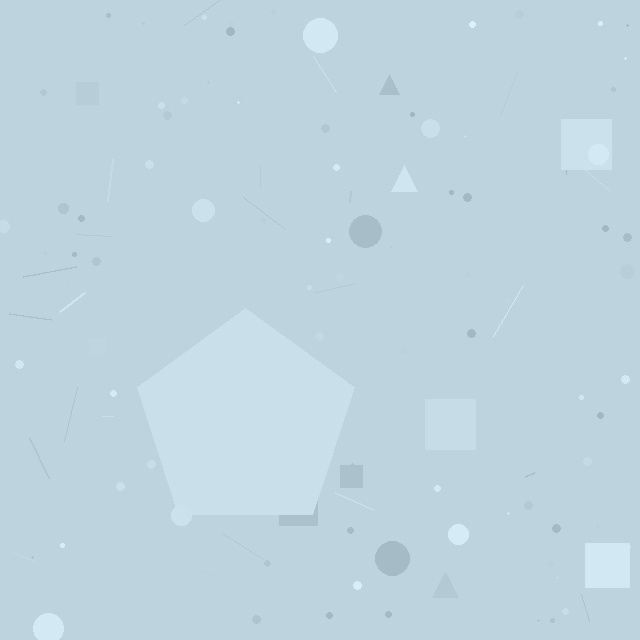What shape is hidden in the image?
A pentagon is hidden in the image.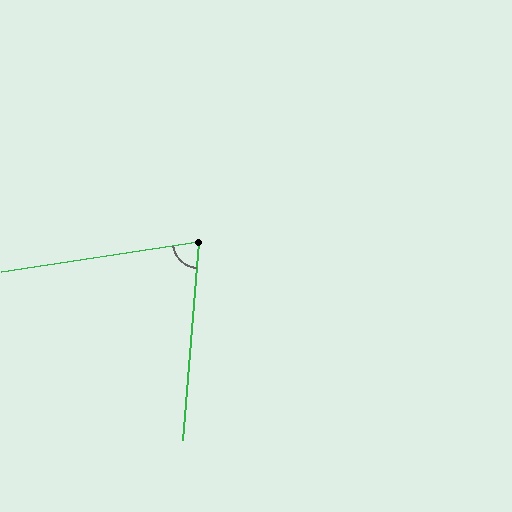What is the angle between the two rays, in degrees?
Approximately 77 degrees.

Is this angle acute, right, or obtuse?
It is acute.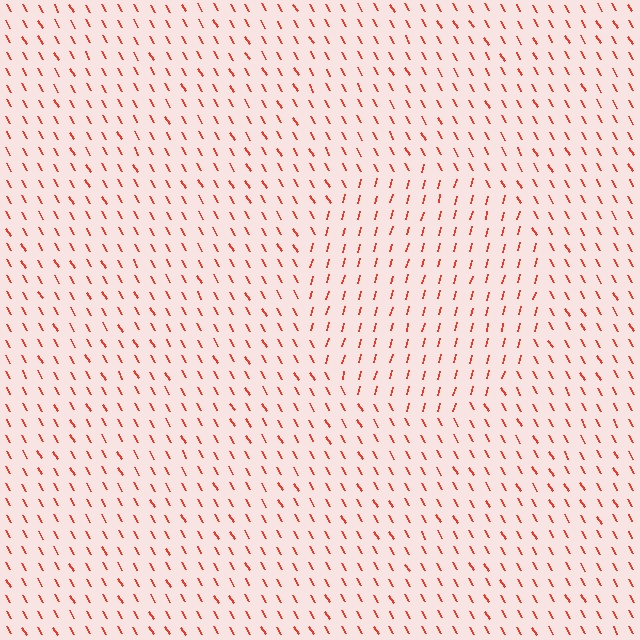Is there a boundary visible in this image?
Yes, there is a texture boundary formed by a change in line orientation.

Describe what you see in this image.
The image is filled with small red line segments. A circle region in the image has lines oriented differently from the surrounding lines, creating a visible texture boundary.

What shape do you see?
I see a circle.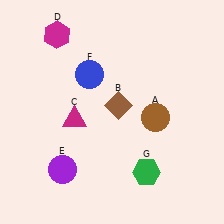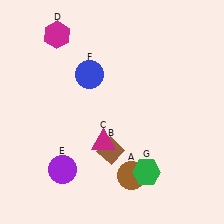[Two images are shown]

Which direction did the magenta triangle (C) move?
The magenta triangle (C) moved right.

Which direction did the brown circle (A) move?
The brown circle (A) moved down.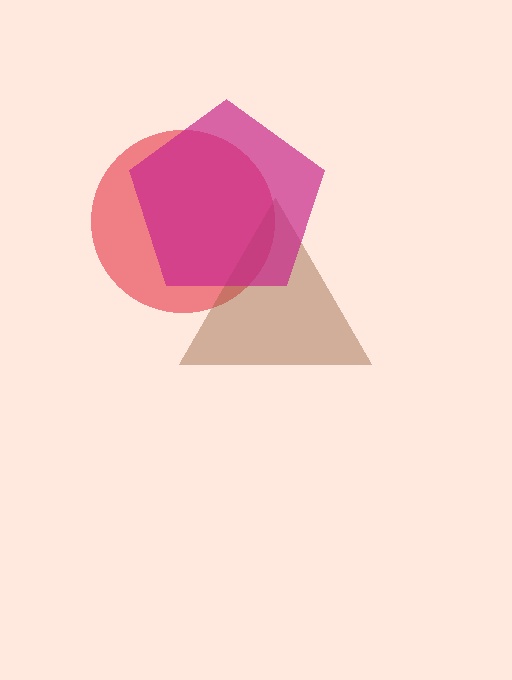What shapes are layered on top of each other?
The layered shapes are: a red circle, a brown triangle, a magenta pentagon.